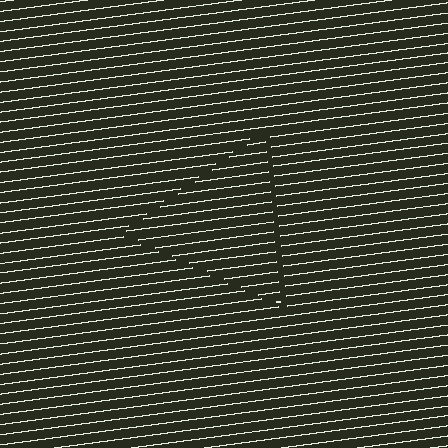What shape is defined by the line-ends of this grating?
An illusory triangle. The interior of the shape contains the same grating, shifted by half a period — the contour is defined by the phase discontinuity where line-ends from the inner and outer gratings abut.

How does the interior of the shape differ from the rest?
The interior of the shape contains the same grating, shifted by half a period — the contour is defined by the phase discontinuity where line-ends from the inner and outer gratings abut.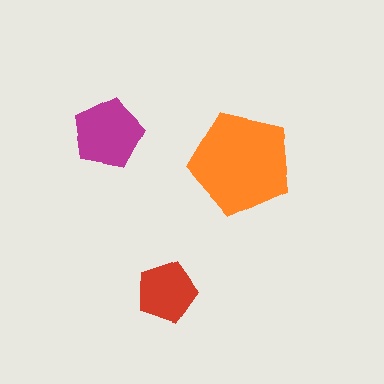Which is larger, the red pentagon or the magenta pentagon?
The magenta one.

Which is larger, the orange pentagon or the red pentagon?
The orange one.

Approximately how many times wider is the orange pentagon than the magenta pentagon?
About 1.5 times wider.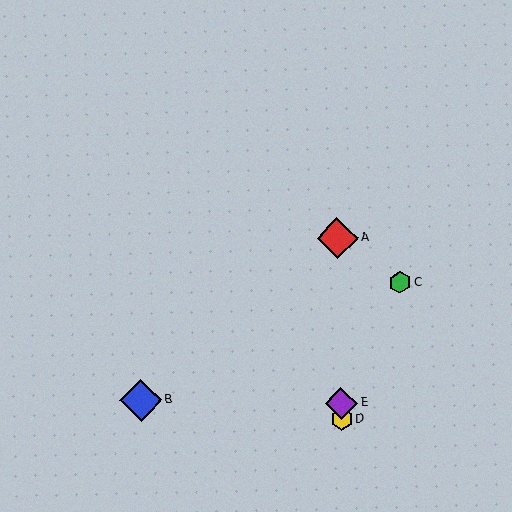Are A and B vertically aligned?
No, A is at x≈337 and B is at x≈141.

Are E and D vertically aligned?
Yes, both are at x≈341.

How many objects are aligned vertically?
3 objects (A, D, E) are aligned vertically.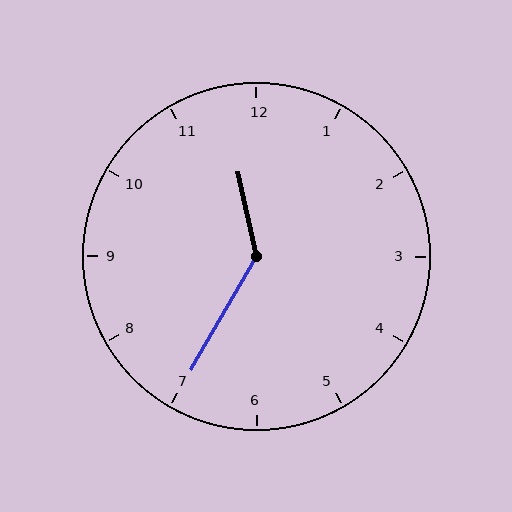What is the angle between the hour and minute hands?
Approximately 138 degrees.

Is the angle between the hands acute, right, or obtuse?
It is obtuse.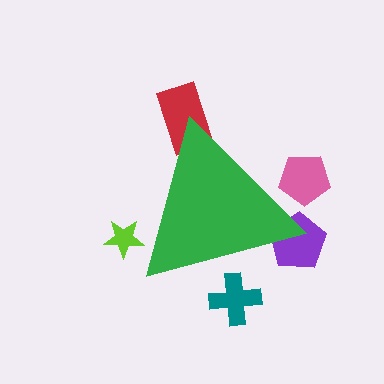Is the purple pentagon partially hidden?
Yes, the purple pentagon is partially hidden behind the green triangle.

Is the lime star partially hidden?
Yes, the lime star is partially hidden behind the green triangle.